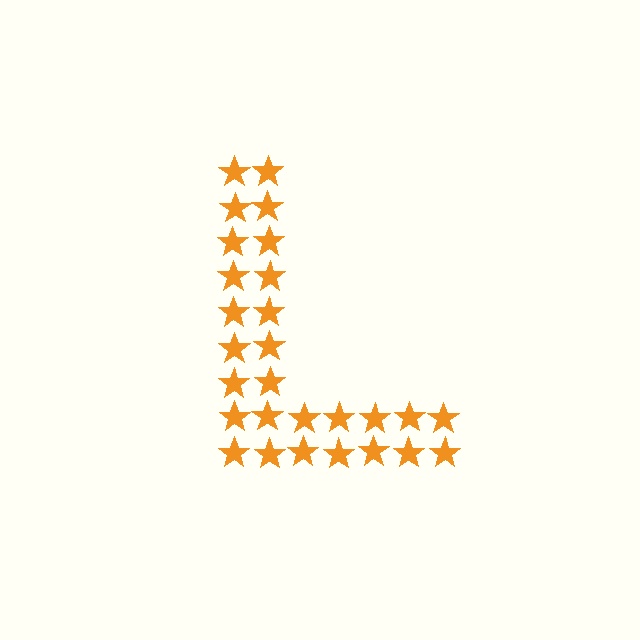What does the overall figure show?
The overall figure shows the letter L.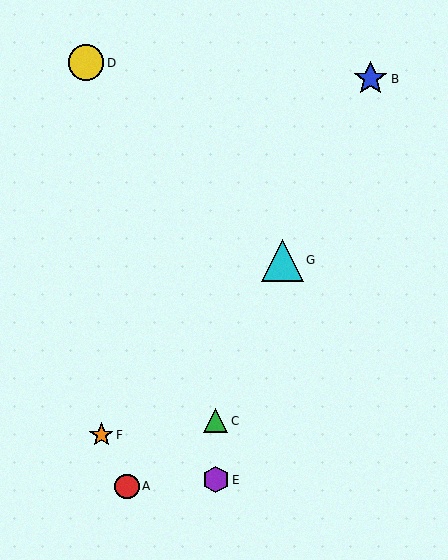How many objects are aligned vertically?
2 objects (C, E) are aligned vertically.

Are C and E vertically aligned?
Yes, both are at x≈216.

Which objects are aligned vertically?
Objects C, E are aligned vertically.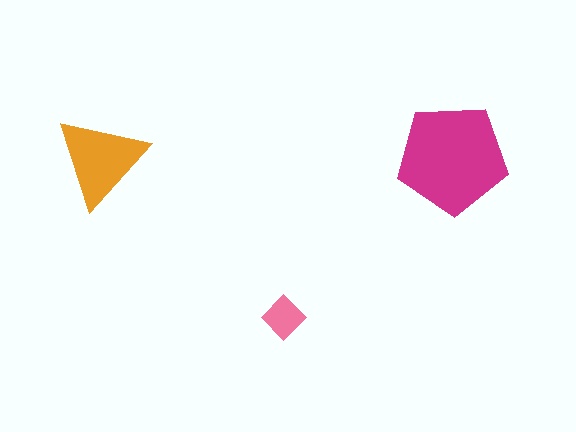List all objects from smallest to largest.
The pink diamond, the orange triangle, the magenta pentagon.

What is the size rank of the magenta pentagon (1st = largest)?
1st.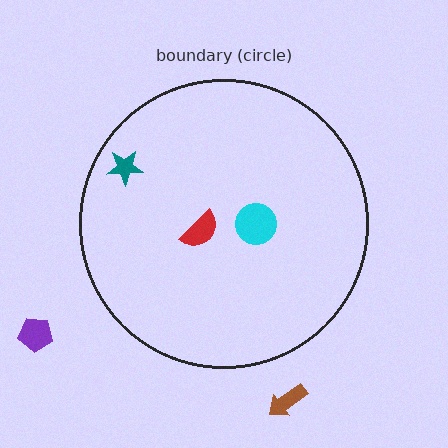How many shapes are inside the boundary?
3 inside, 2 outside.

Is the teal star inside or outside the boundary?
Inside.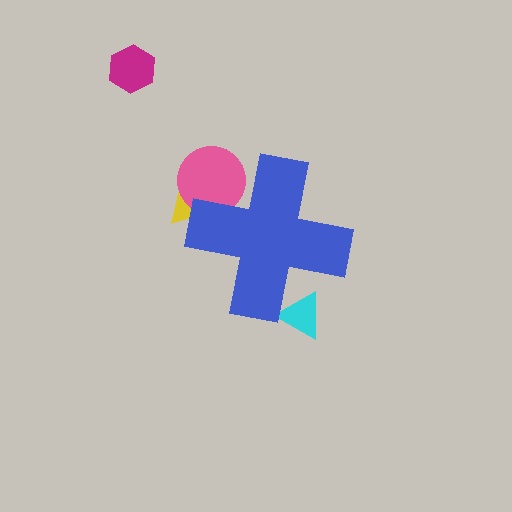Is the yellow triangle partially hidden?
Yes, the yellow triangle is partially hidden behind the blue cross.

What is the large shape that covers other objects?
A blue cross.